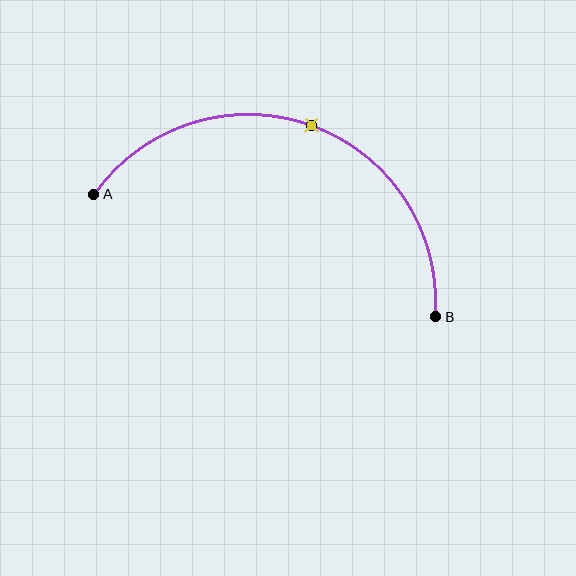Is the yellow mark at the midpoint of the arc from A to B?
Yes. The yellow mark lies on the arc at equal arc-length from both A and B — it is the arc midpoint.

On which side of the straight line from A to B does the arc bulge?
The arc bulges above the straight line connecting A and B.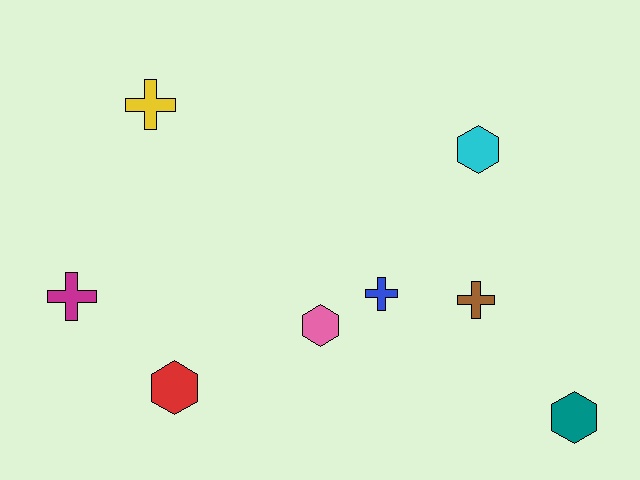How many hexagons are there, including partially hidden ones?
There are 4 hexagons.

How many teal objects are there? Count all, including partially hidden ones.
There is 1 teal object.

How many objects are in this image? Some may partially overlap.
There are 8 objects.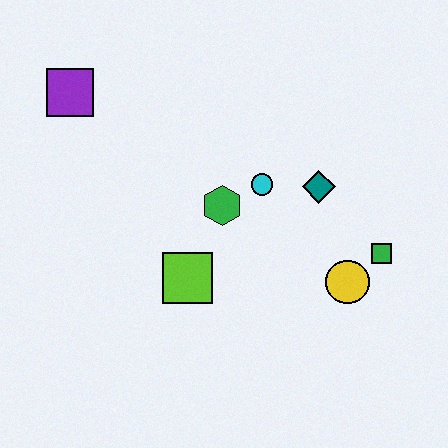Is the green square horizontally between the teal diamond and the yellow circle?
No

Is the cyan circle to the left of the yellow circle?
Yes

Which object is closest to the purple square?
The green hexagon is closest to the purple square.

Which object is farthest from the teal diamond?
The purple square is farthest from the teal diamond.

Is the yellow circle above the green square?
No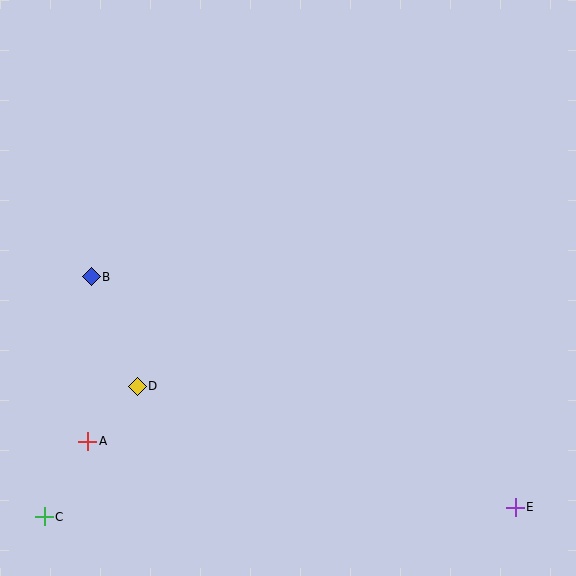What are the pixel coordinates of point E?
Point E is at (515, 507).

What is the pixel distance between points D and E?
The distance between D and E is 397 pixels.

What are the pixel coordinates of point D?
Point D is at (137, 386).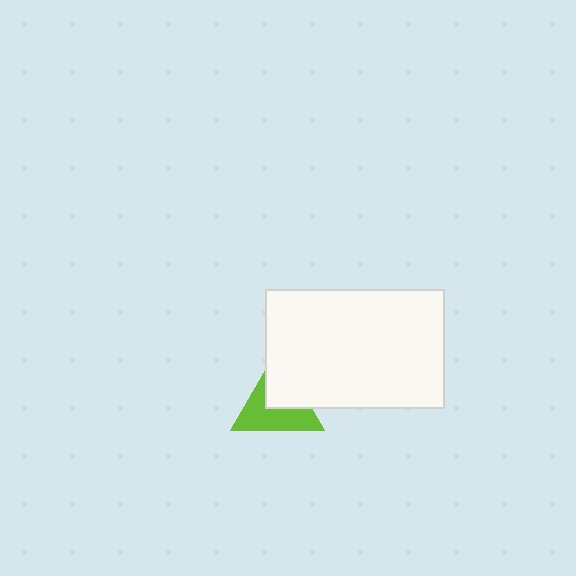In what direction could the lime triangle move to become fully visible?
The lime triangle could move toward the lower-left. That would shift it out from behind the white rectangle entirely.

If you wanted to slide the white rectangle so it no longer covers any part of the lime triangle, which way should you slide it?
Slide it toward the upper-right — that is the most direct way to separate the two shapes.